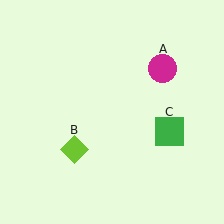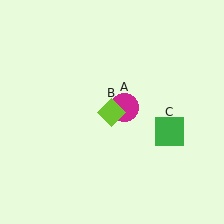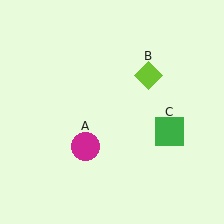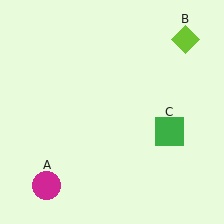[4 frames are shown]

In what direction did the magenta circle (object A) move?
The magenta circle (object A) moved down and to the left.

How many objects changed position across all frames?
2 objects changed position: magenta circle (object A), lime diamond (object B).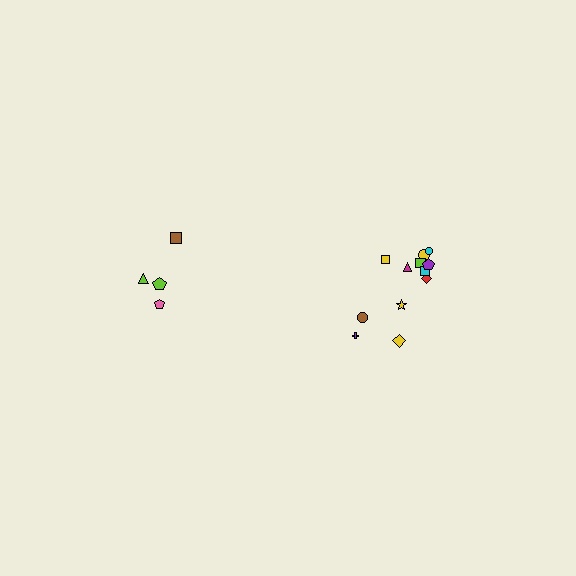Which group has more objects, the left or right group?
The right group.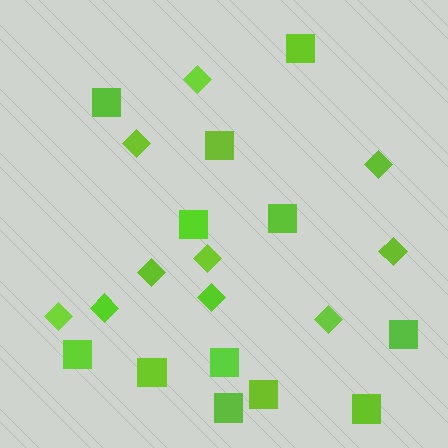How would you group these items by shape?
There are 2 groups: one group of diamonds (10) and one group of squares (12).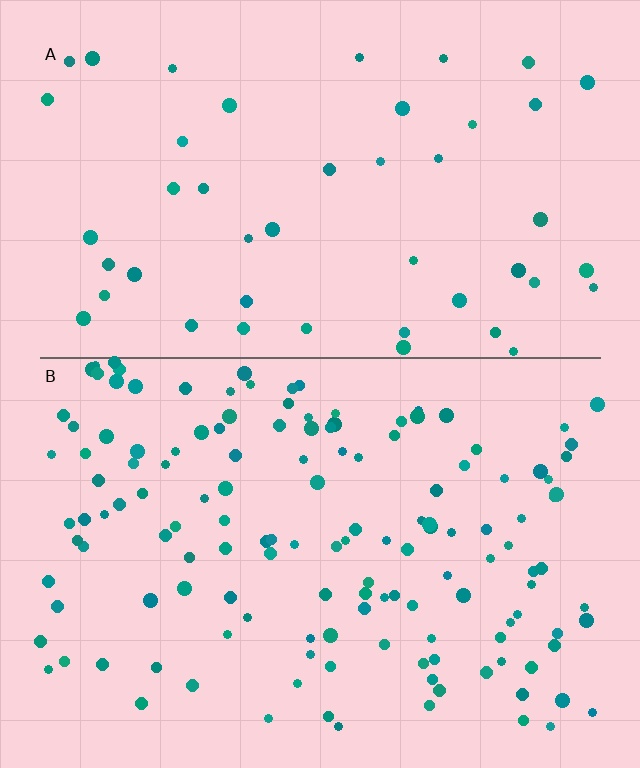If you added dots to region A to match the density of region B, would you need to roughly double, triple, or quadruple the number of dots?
Approximately triple.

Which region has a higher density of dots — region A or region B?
B (the bottom).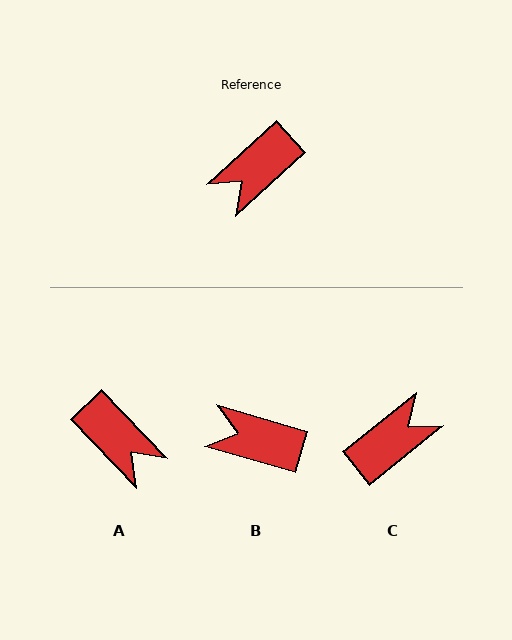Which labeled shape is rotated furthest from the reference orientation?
C, about 177 degrees away.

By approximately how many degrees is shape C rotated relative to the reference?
Approximately 177 degrees counter-clockwise.